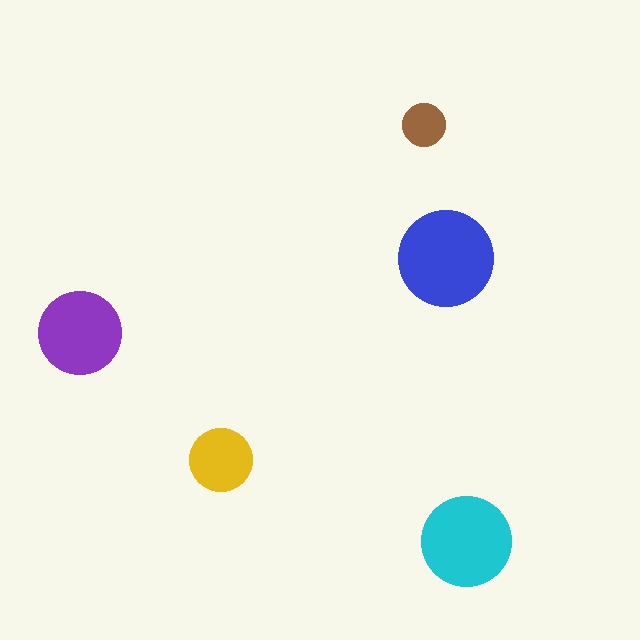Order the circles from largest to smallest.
the blue one, the cyan one, the purple one, the yellow one, the brown one.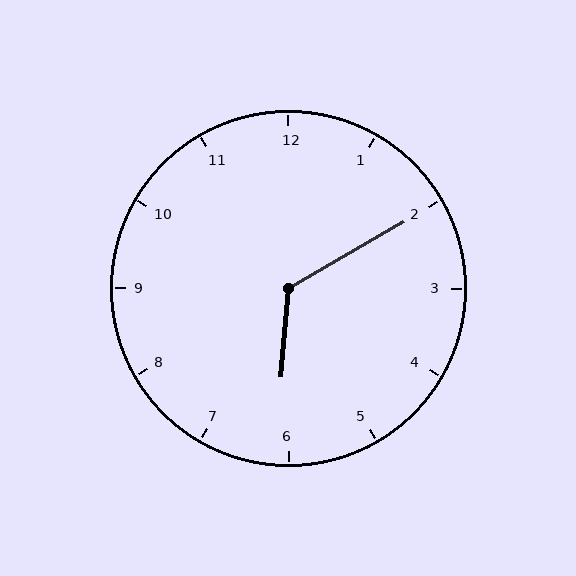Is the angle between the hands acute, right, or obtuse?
It is obtuse.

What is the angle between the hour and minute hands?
Approximately 125 degrees.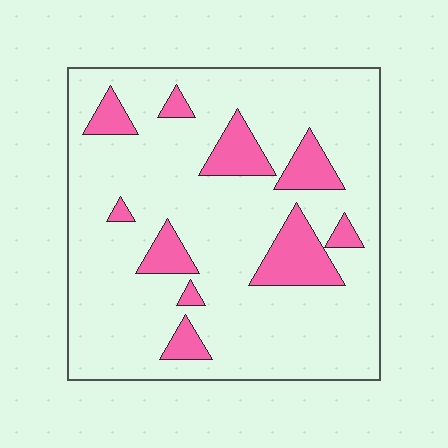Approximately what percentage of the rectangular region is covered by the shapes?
Approximately 15%.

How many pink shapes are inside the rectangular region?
10.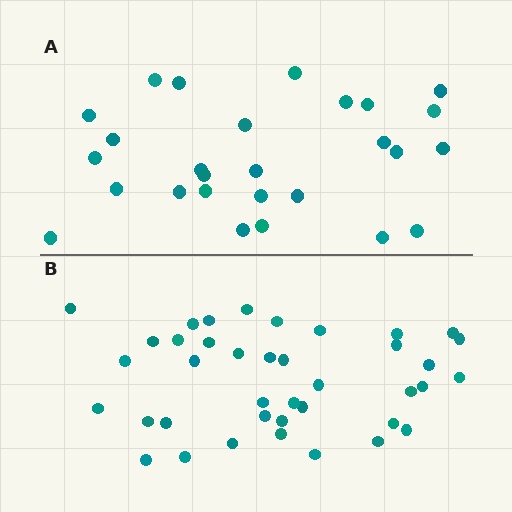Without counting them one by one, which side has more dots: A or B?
Region B (the bottom region) has more dots.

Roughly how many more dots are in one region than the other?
Region B has roughly 12 or so more dots than region A.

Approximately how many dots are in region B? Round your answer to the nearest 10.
About 40 dots. (The exact count is 39, which rounds to 40.)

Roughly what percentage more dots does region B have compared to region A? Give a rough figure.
About 45% more.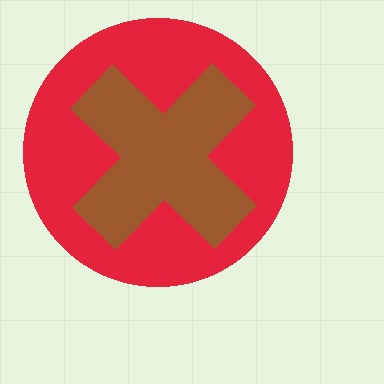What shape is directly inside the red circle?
The brown cross.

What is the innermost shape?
The brown cross.